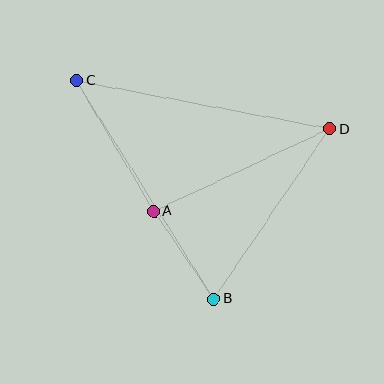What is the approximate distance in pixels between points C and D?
The distance between C and D is approximately 258 pixels.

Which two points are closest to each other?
Points A and B are closest to each other.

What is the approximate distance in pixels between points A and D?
The distance between A and D is approximately 194 pixels.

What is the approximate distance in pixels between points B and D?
The distance between B and D is approximately 205 pixels.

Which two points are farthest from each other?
Points B and C are farthest from each other.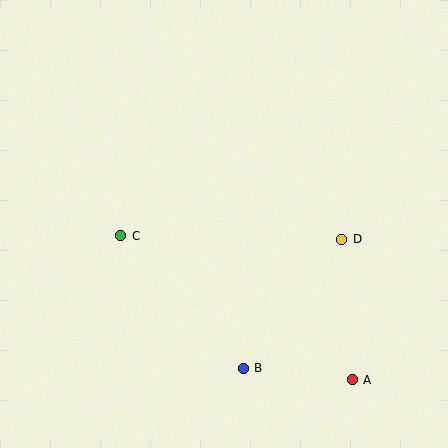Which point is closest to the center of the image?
Point C at (121, 236) is closest to the center.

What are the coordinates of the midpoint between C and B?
The midpoint between C and B is at (182, 302).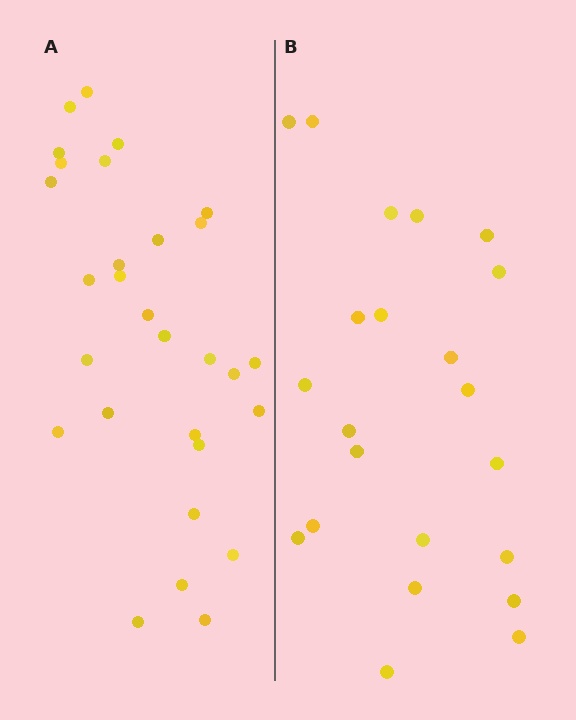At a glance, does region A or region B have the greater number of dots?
Region A (the left region) has more dots.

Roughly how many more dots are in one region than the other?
Region A has roughly 8 or so more dots than region B.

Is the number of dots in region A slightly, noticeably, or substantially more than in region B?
Region A has noticeably more, but not dramatically so. The ratio is roughly 1.3 to 1.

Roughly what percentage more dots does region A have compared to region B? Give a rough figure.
About 30% more.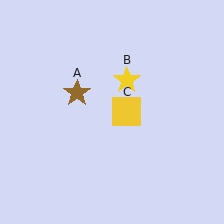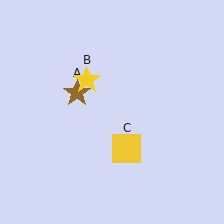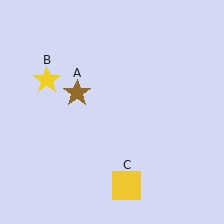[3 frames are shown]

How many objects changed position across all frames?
2 objects changed position: yellow star (object B), yellow square (object C).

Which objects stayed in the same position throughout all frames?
Brown star (object A) remained stationary.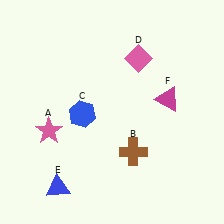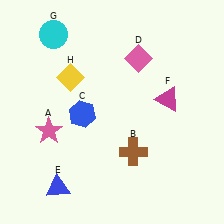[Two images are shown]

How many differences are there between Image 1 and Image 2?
There are 2 differences between the two images.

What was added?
A cyan circle (G), a yellow diamond (H) were added in Image 2.